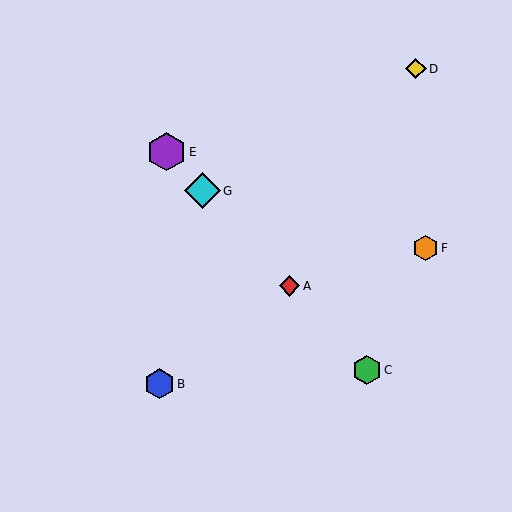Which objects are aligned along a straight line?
Objects A, C, E, G are aligned along a straight line.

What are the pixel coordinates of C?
Object C is at (367, 370).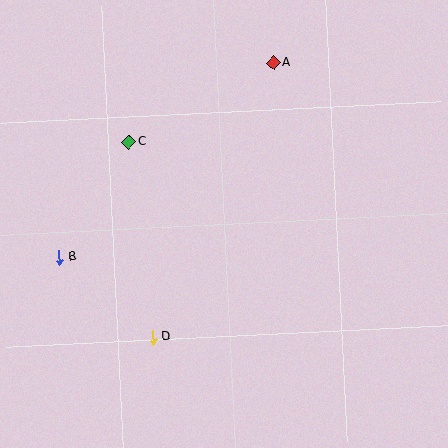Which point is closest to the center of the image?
Point C at (129, 142) is closest to the center.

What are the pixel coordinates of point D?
Point D is at (153, 337).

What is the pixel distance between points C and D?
The distance between C and D is 197 pixels.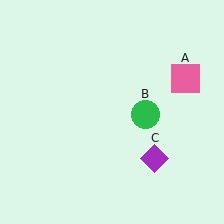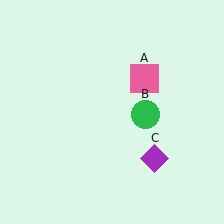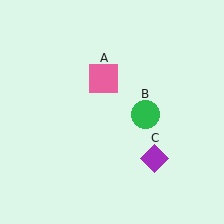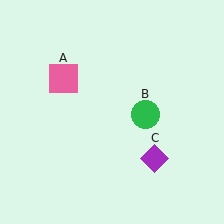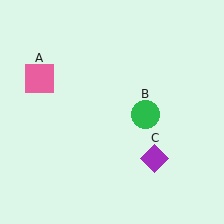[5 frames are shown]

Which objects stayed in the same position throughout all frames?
Green circle (object B) and purple diamond (object C) remained stationary.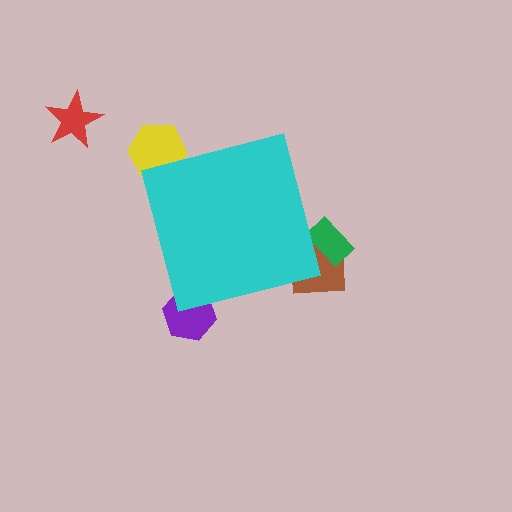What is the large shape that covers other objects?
A cyan square.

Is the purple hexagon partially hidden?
Yes, the purple hexagon is partially hidden behind the cyan square.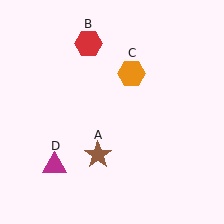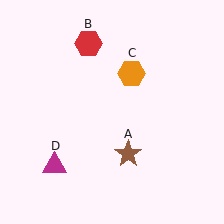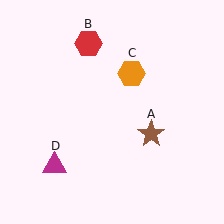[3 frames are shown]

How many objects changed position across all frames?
1 object changed position: brown star (object A).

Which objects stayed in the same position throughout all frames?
Red hexagon (object B) and orange hexagon (object C) and magenta triangle (object D) remained stationary.